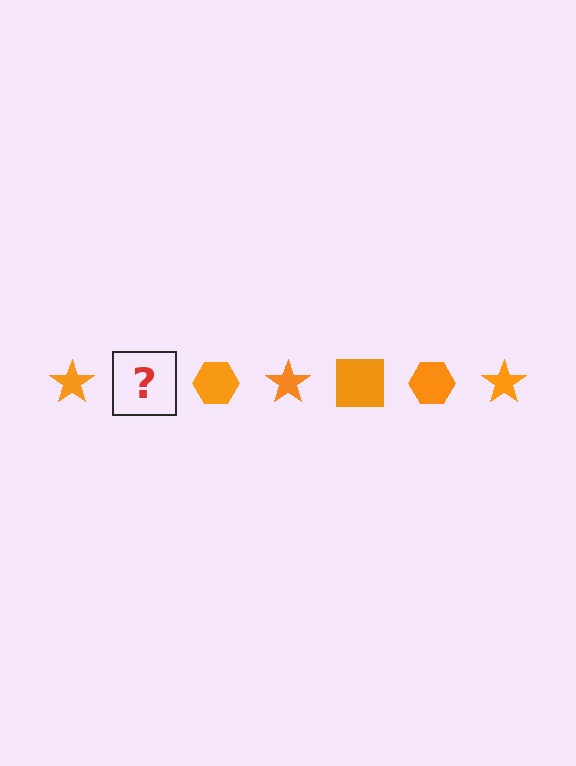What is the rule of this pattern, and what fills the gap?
The rule is that the pattern cycles through star, square, hexagon shapes in orange. The gap should be filled with an orange square.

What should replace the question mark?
The question mark should be replaced with an orange square.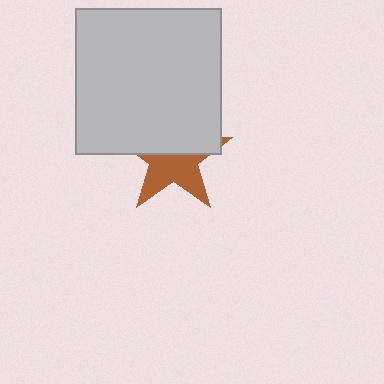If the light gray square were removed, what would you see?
You would see the complete brown star.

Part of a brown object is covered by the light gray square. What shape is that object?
It is a star.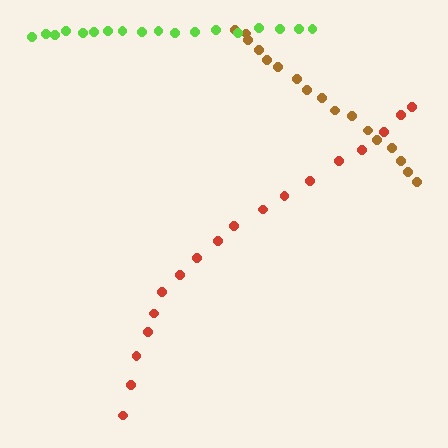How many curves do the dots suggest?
There are 3 distinct paths.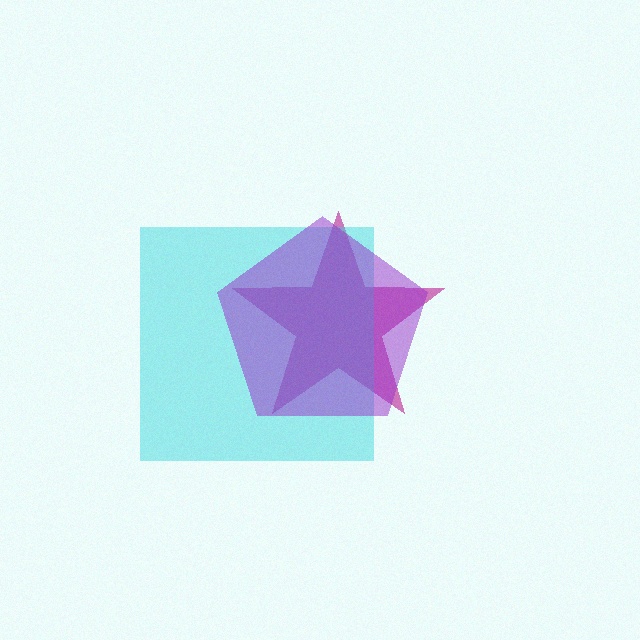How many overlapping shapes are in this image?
There are 3 overlapping shapes in the image.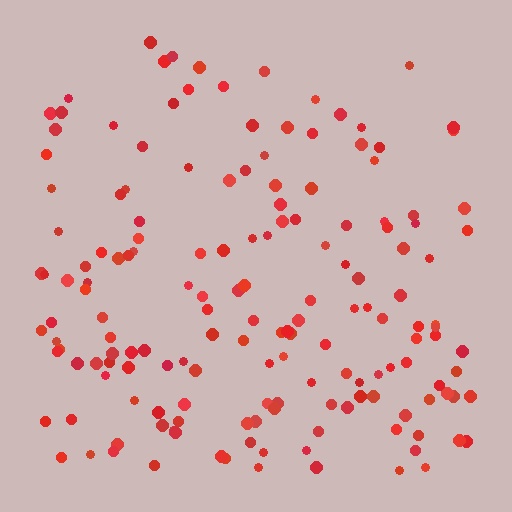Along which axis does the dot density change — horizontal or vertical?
Vertical.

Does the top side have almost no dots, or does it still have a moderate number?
Still a moderate number, just noticeably fewer than the bottom.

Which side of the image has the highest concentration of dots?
The bottom.